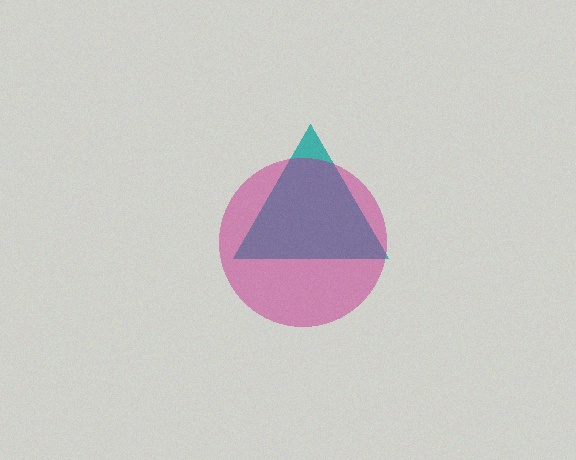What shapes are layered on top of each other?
The layered shapes are: a teal triangle, a magenta circle.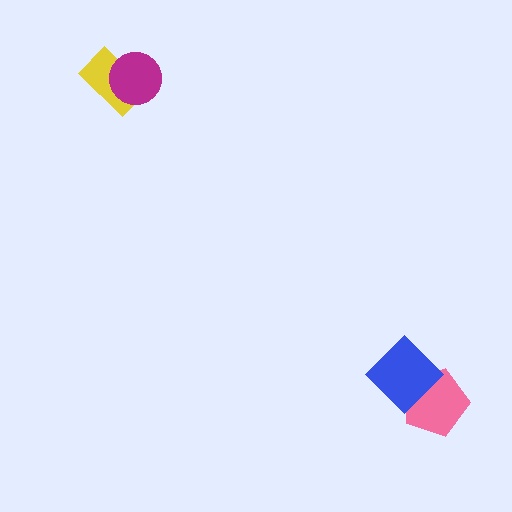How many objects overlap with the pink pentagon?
1 object overlaps with the pink pentagon.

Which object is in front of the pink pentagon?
The blue diamond is in front of the pink pentagon.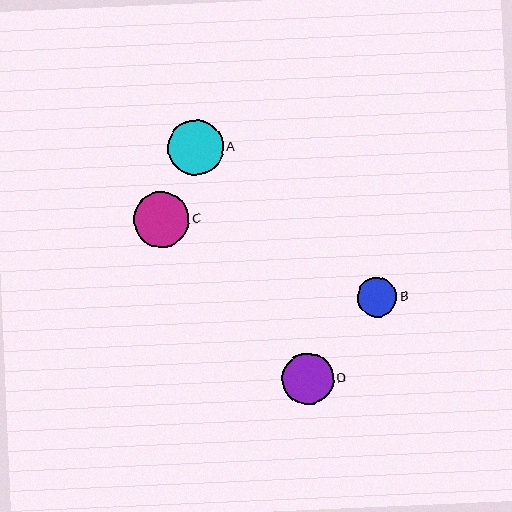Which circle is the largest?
Circle A is the largest with a size of approximately 56 pixels.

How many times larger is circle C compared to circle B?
Circle C is approximately 1.4 times the size of circle B.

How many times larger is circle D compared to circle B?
Circle D is approximately 1.3 times the size of circle B.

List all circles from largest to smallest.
From largest to smallest: A, C, D, B.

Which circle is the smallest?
Circle B is the smallest with a size of approximately 39 pixels.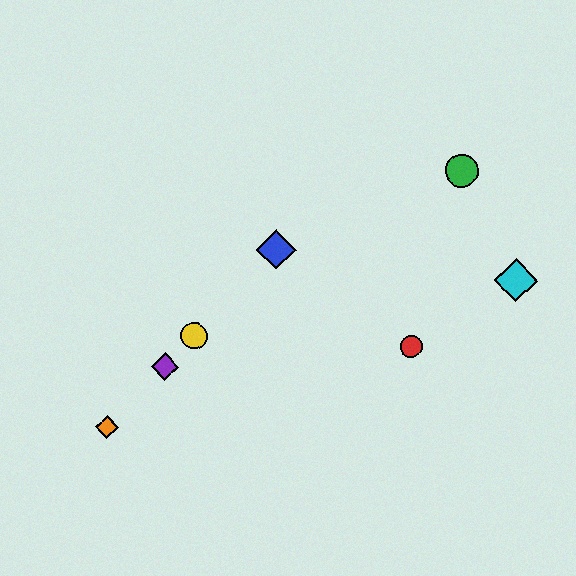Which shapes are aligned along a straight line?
The blue diamond, the yellow circle, the purple diamond, the orange diamond are aligned along a straight line.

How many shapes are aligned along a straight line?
4 shapes (the blue diamond, the yellow circle, the purple diamond, the orange diamond) are aligned along a straight line.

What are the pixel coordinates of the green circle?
The green circle is at (462, 171).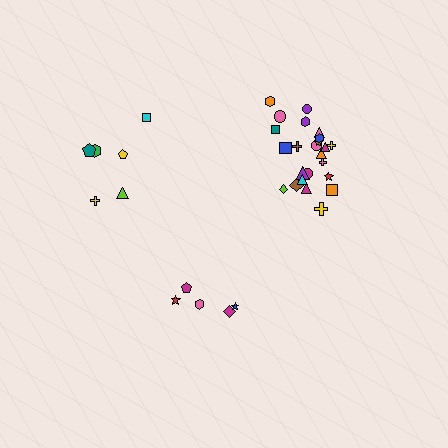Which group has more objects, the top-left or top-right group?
The top-right group.